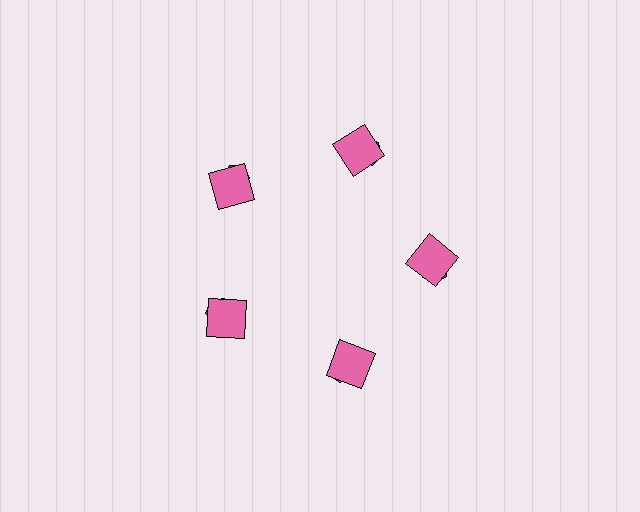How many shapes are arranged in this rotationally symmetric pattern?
There are 10 shapes, arranged in 5 groups of 2.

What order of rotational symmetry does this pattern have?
This pattern has 5-fold rotational symmetry.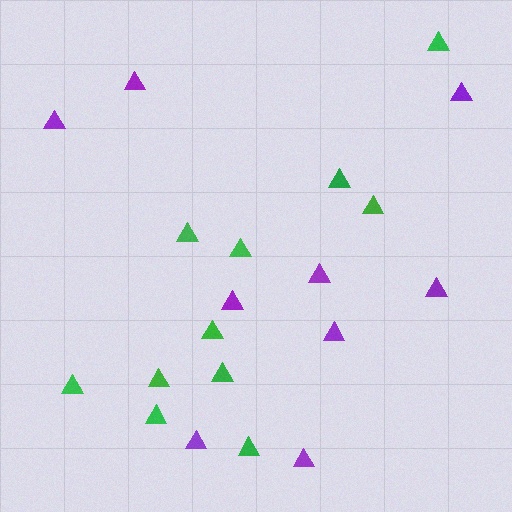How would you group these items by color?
There are 2 groups: one group of green triangles (11) and one group of purple triangles (9).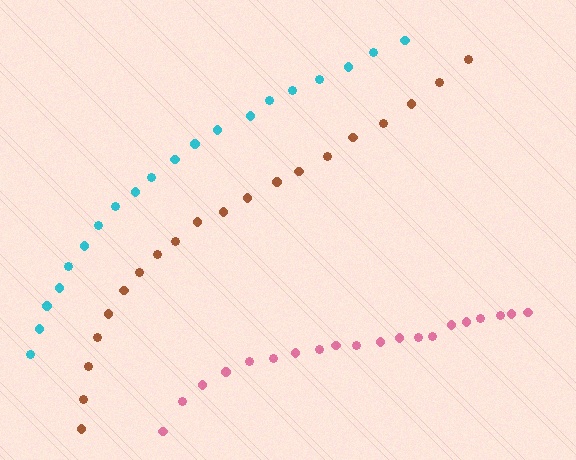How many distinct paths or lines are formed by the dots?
There are 3 distinct paths.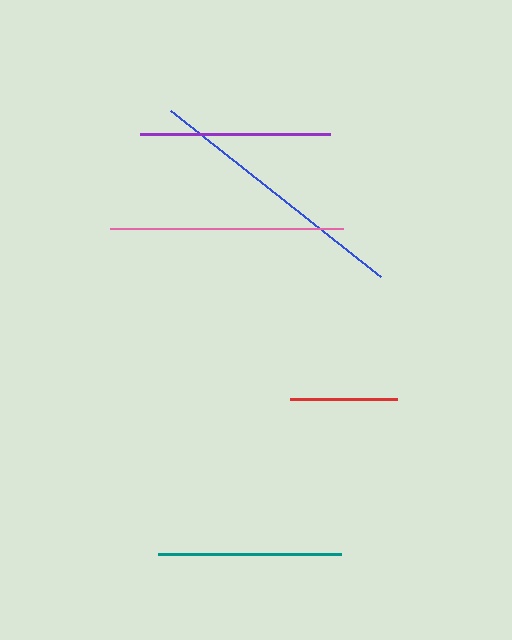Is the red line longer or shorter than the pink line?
The pink line is longer than the red line.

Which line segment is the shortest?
The red line is the shortest at approximately 107 pixels.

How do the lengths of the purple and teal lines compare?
The purple and teal lines are approximately the same length.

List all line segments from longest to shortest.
From longest to shortest: blue, pink, purple, teal, red.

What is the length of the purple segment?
The purple segment is approximately 190 pixels long.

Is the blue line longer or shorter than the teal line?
The blue line is longer than the teal line.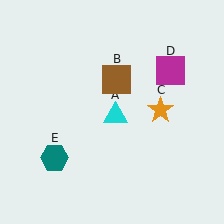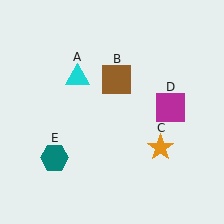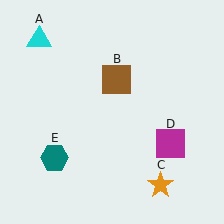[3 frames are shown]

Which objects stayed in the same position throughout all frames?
Brown square (object B) and teal hexagon (object E) remained stationary.